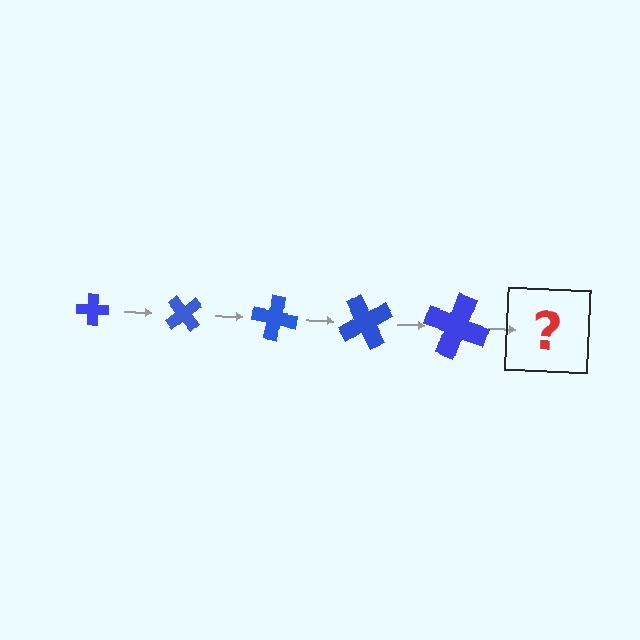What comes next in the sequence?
The next element should be a cross, larger than the previous one and rotated 250 degrees from the start.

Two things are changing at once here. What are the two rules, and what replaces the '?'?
The two rules are that the cross grows larger each step and it rotates 50 degrees each step. The '?' should be a cross, larger than the previous one and rotated 250 degrees from the start.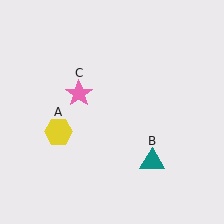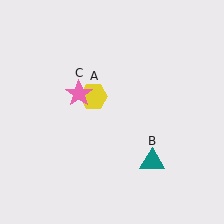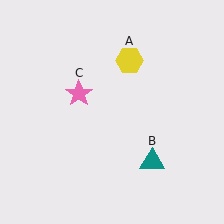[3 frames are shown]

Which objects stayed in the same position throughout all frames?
Teal triangle (object B) and pink star (object C) remained stationary.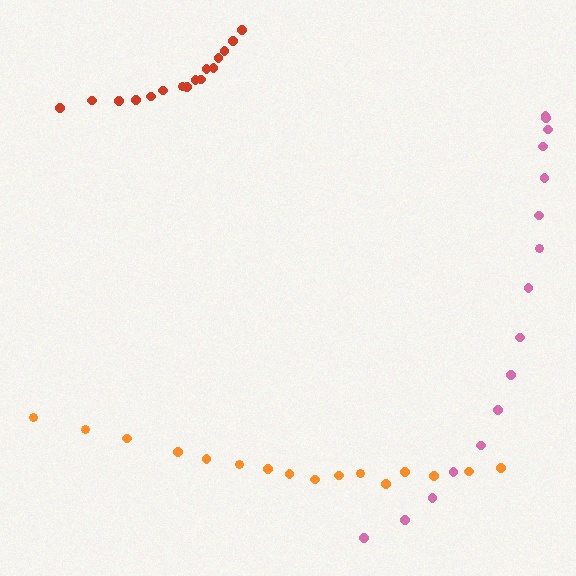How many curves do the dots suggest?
There are 3 distinct paths.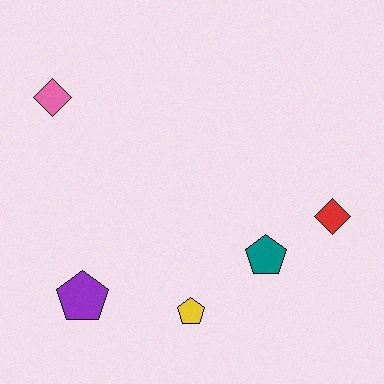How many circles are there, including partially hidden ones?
There are no circles.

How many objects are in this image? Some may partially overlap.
There are 5 objects.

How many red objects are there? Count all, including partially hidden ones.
There is 1 red object.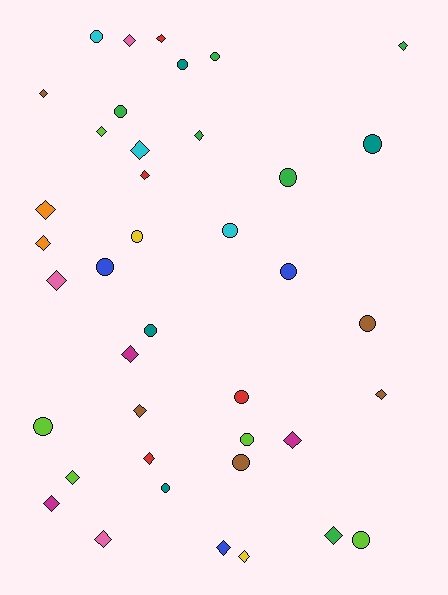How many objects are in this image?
There are 40 objects.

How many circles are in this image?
There are 18 circles.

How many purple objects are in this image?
There are no purple objects.